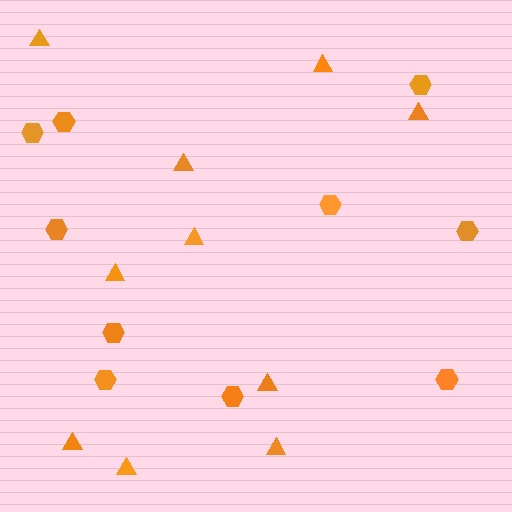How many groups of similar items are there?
There are 2 groups: one group of hexagons (10) and one group of triangles (10).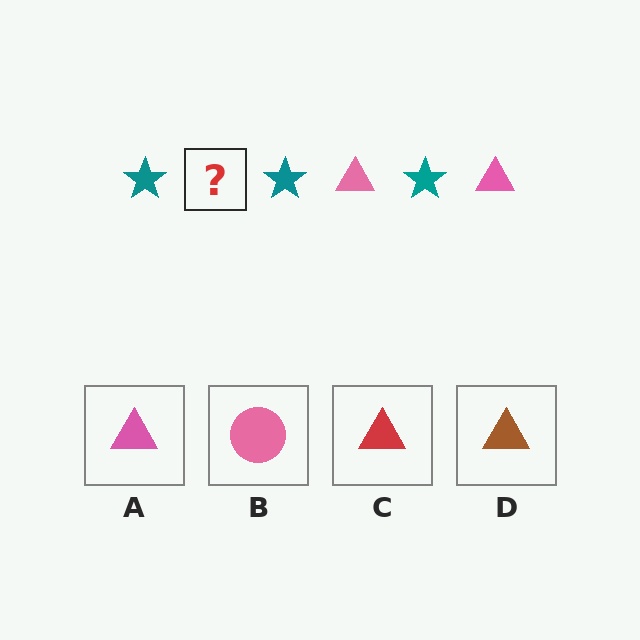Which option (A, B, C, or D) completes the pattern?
A.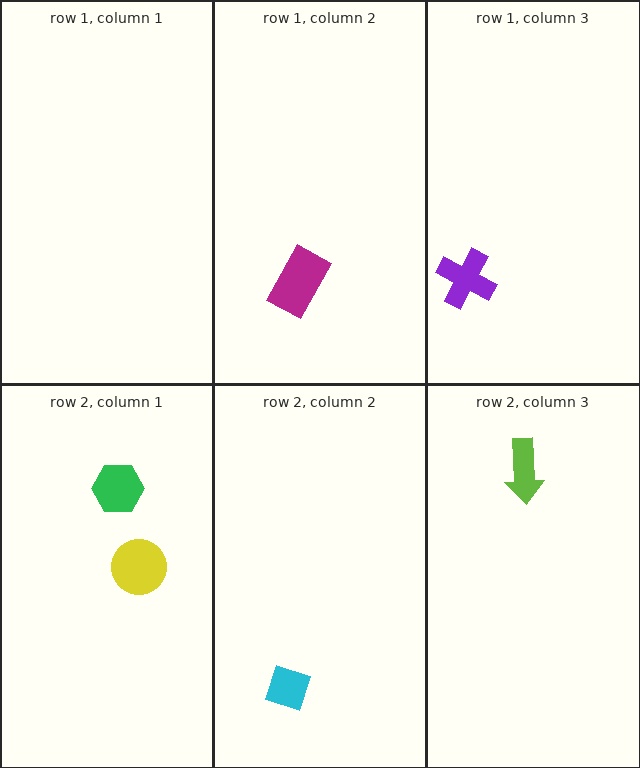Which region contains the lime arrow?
The row 2, column 3 region.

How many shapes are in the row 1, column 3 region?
1.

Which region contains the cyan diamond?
The row 2, column 2 region.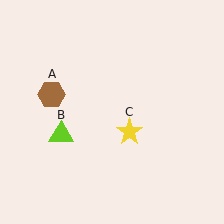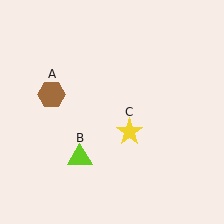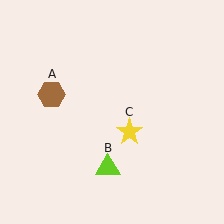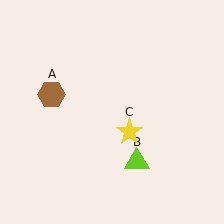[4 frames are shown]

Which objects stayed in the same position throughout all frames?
Brown hexagon (object A) and yellow star (object C) remained stationary.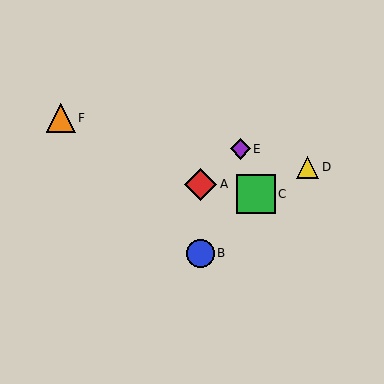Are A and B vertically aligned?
Yes, both are at x≈200.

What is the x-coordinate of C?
Object C is at x≈256.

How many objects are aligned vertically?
2 objects (A, B) are aligned vertically.